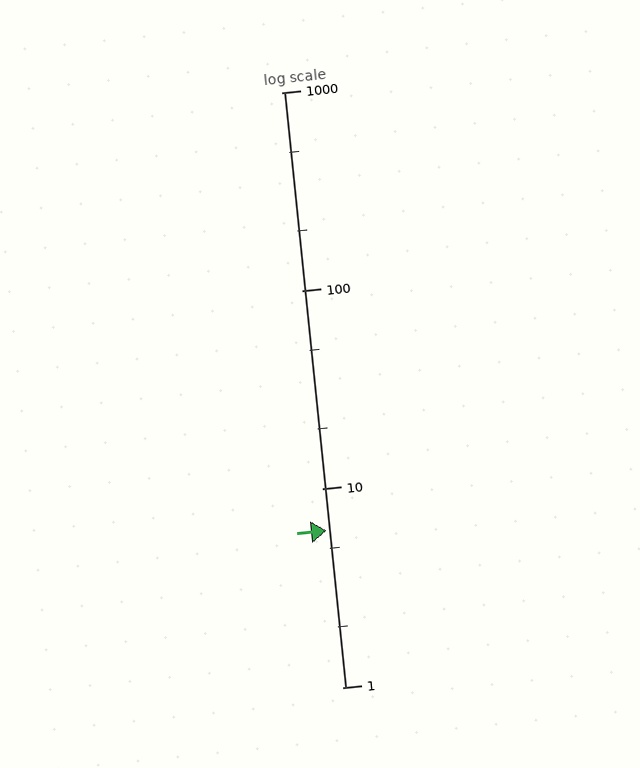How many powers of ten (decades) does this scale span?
The scale spans 3 decades, from 1 to 1000.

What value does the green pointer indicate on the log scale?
The pointer indicates approximately 6.2.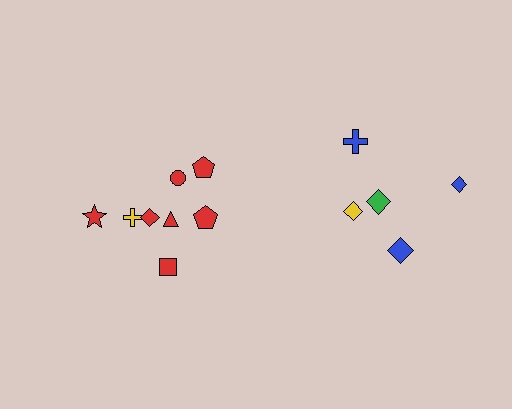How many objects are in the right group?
There are 5 objects.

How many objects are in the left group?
There are 8 objects.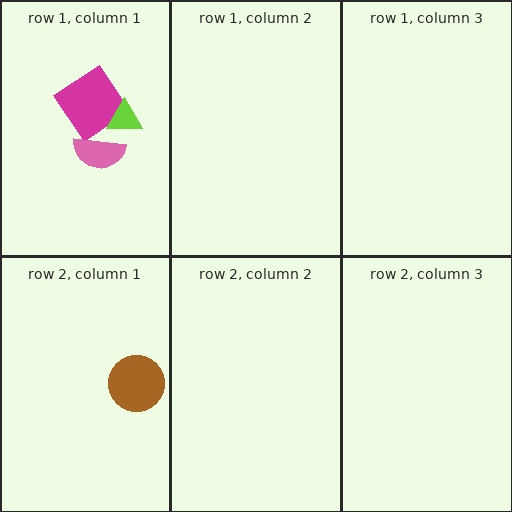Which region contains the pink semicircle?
The row 1, column 1 region.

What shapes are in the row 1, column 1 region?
The magenta diamond, the pink semicircle, the lime triangle.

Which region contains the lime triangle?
The row 1, column 1 region.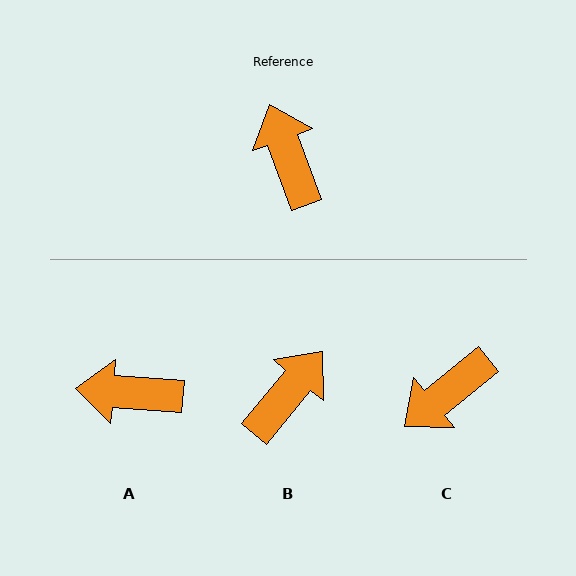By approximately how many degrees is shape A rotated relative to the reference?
Approximately 65 degrees counter-clockwise.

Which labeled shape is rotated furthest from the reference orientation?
C, about 108 degrees away.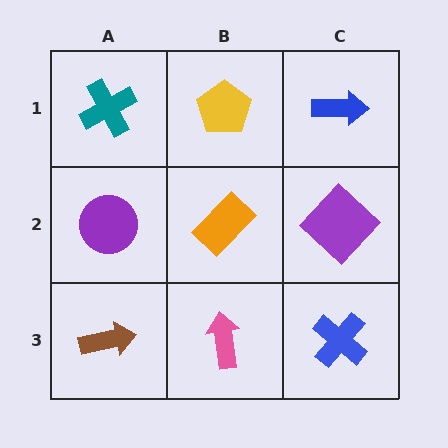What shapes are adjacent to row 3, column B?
An orange rectangle (row 2, column B), a brown arrow (row 3, column A), a blue cross (row 3, column C).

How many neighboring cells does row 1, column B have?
3.